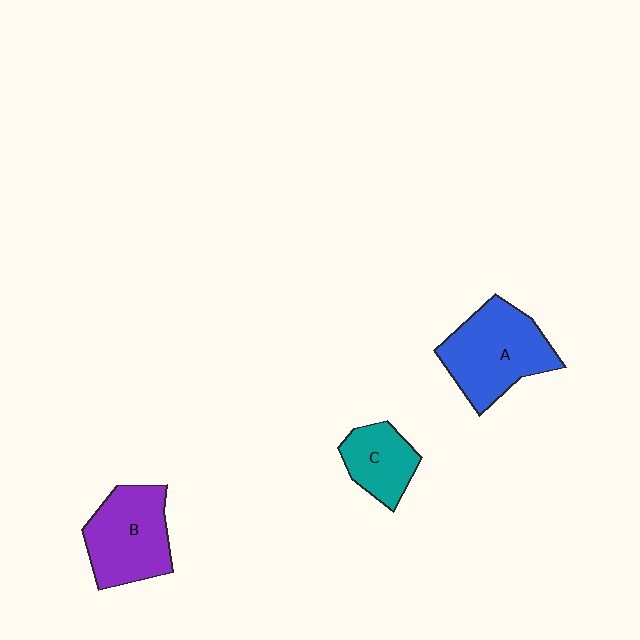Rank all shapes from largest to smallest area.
From largest to smallest: A (blue), B (purple), C (teal).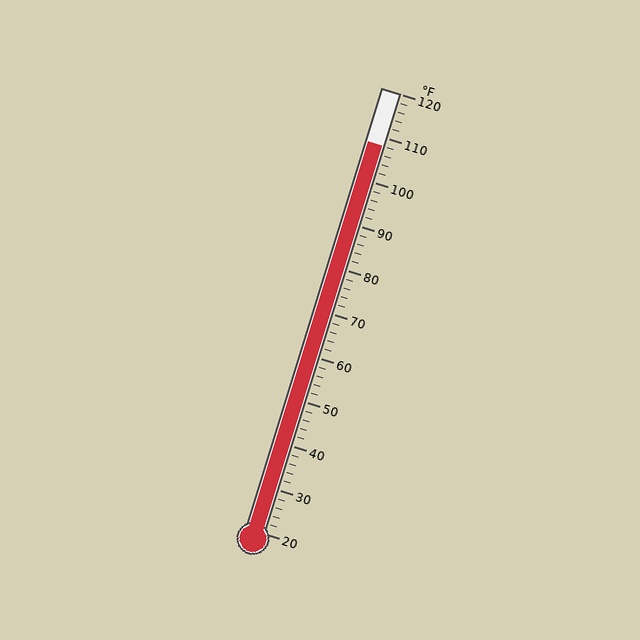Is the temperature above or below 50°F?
The temperature is above 50°F.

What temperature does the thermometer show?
The thermometer shows approximately 108°F.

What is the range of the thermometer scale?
The thermometer scale ranges from 20°F to 120°F.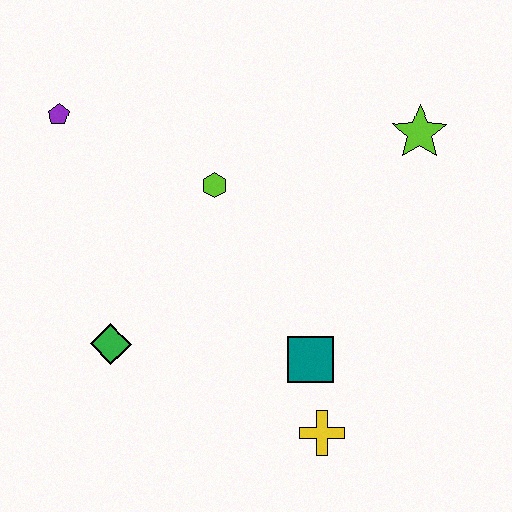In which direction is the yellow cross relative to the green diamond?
The yellow cross is to the right of the green diamond.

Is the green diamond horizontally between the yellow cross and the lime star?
No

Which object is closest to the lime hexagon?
The purple pentagon is closest to the lime hexagon.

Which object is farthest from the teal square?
The purple pentagon is farthest from the teal square.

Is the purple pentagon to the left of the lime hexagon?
Yes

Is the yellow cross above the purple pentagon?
No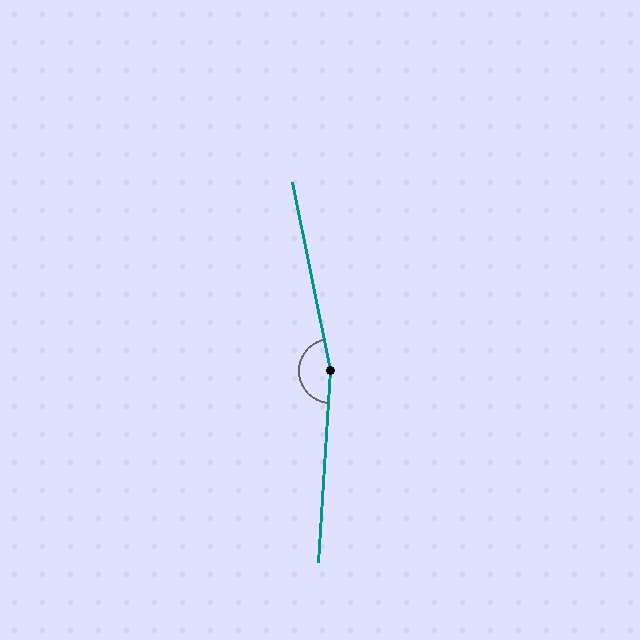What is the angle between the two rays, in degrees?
Approximately 165 degrees.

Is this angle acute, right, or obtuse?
It is obtuse.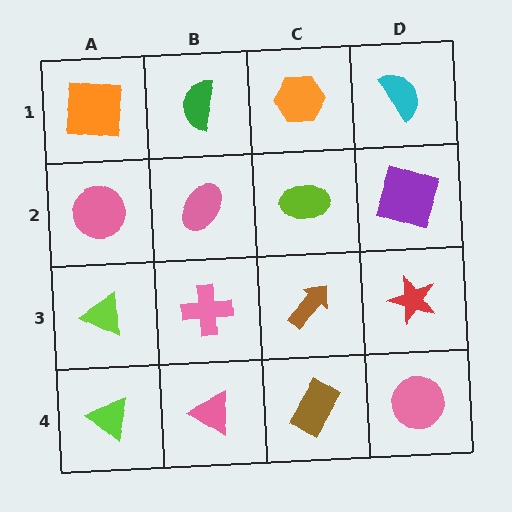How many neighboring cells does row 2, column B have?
4.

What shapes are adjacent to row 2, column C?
An orange hexagon (row 1, column C), a brown arrow (row 3, column C), a pink ellipse (row 2, column B), a purple square (row 2, column D).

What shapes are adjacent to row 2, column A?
An orange square (row 1, column A), a lime triangle (row 3, column A), a pink ellipse (row 2, column B).